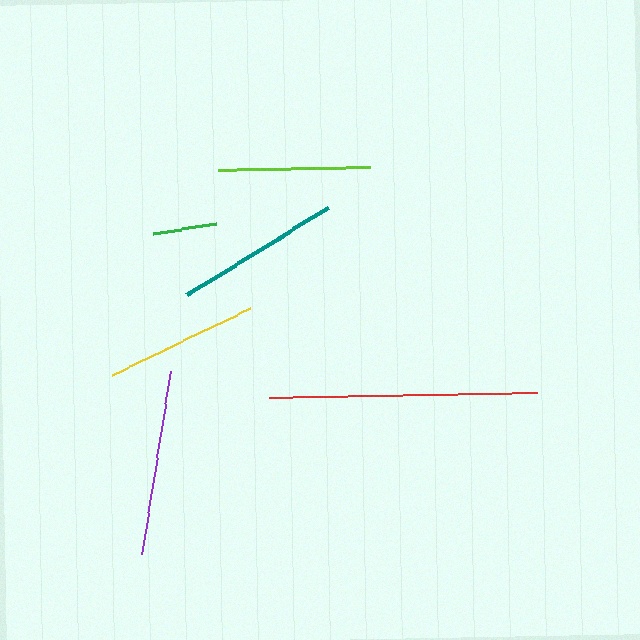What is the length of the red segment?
The red segment is approximately 268 pixels long.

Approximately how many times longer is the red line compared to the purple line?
The red line is approximately 1.4 times the length of the purple line.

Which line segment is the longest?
The red line is the longest at approximately 268 pixels.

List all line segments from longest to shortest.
From longest to shortest: red, purple, teal, yellow, lime, green.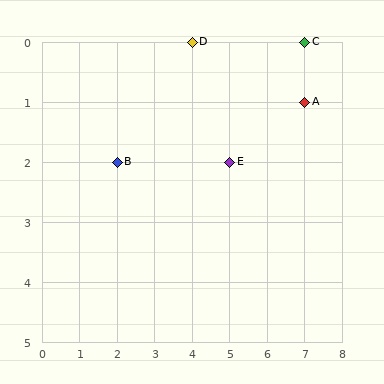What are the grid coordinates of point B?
Point B is at grid coordinates (2, 2).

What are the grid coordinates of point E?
Point E is at grid coordinates (5, 2).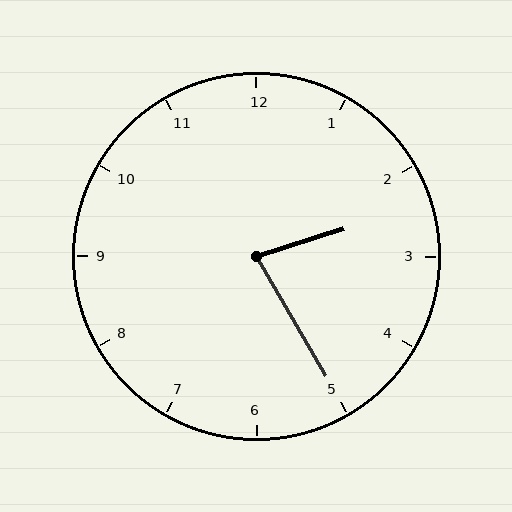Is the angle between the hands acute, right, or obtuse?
It is acute.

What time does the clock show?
2:25.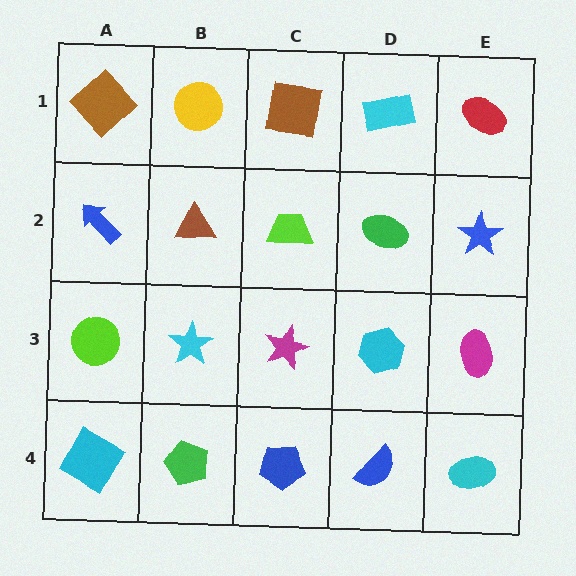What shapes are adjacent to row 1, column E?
A blue star (row 2, column E), a cyan rectangle (row 1, column D).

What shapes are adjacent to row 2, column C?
A brown square (row 1, column C), a magenta star (row 3, column C), a brown triangle (row 2, column B), a green ellipse (row 2, column D).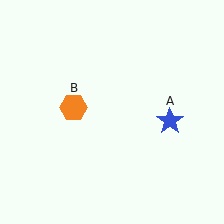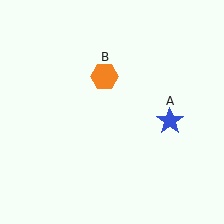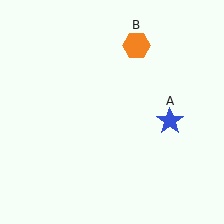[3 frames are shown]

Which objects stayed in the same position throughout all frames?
Blue star (object A) remained stationary.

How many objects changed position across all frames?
1 object changed position: orange hexagon (object B).